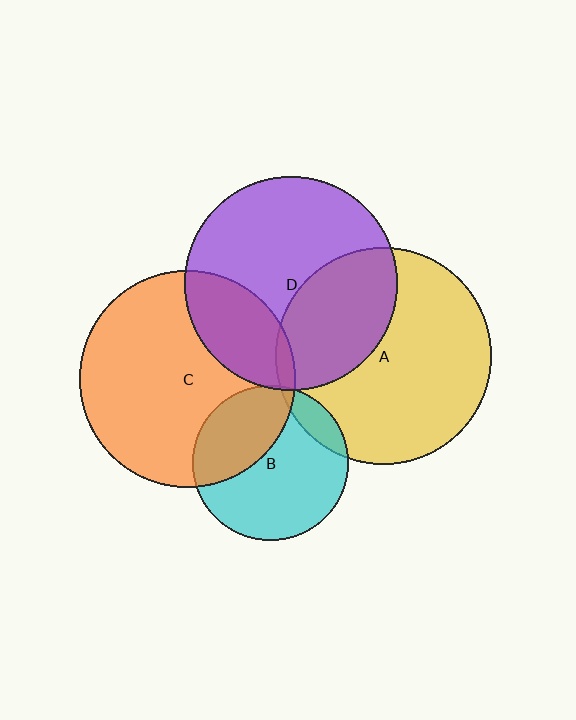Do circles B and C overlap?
Yes.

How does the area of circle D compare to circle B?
Approximately 1.9 times.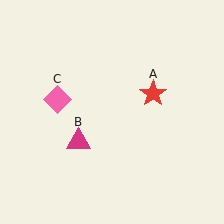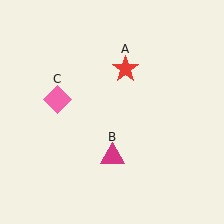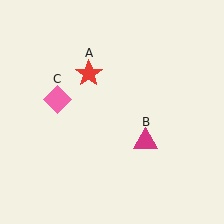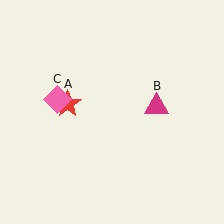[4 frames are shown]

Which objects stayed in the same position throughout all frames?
Pink diamond (object C) remained stationary.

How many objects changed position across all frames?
2 objects changed position: red star (object A), magenta triangle (object B).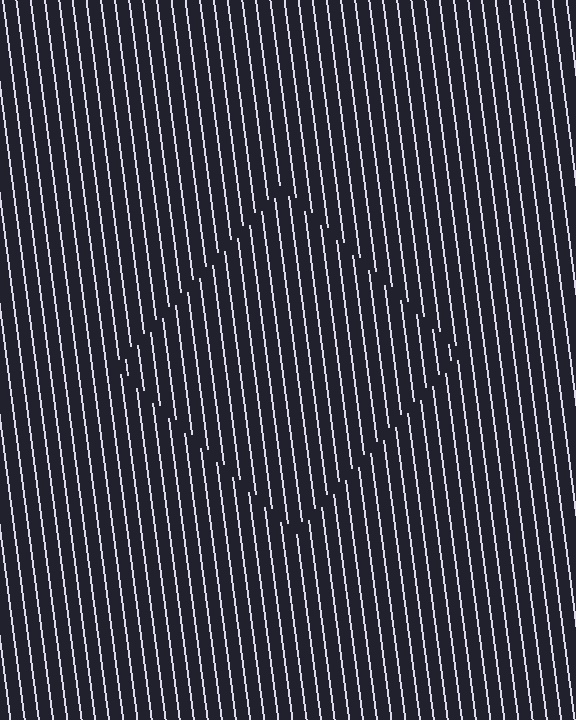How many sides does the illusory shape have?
4 sides — the line-ends trace a square.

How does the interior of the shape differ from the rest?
The interior of the shape contains the same grating, shifted by half a period — the contour is defined by the phase discontinuity where line-ends from the inner and outer gratings abut.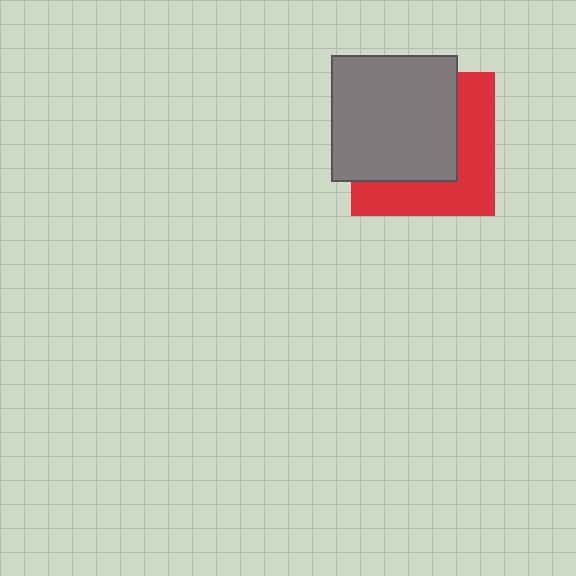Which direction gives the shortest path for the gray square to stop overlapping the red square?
Moving toward the upper-left gives the shortest separation.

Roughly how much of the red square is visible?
A small part of it is visible (roughly 44%).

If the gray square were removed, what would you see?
You would see the complete red square.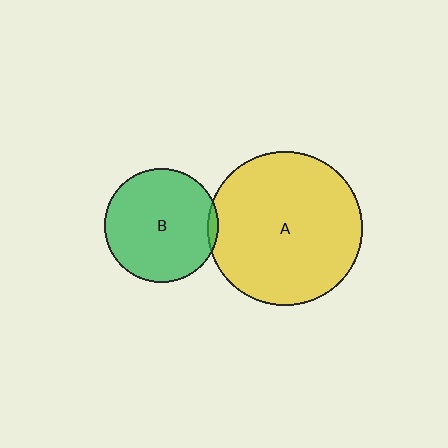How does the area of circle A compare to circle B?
Approximately 1.8 times.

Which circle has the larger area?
Circle A (yellow).